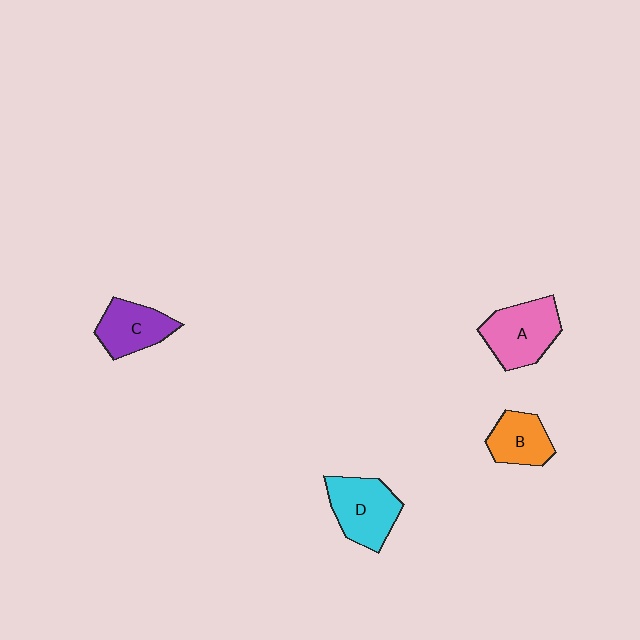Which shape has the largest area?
Shape A (pink).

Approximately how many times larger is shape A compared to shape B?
Approximately 1.4 times.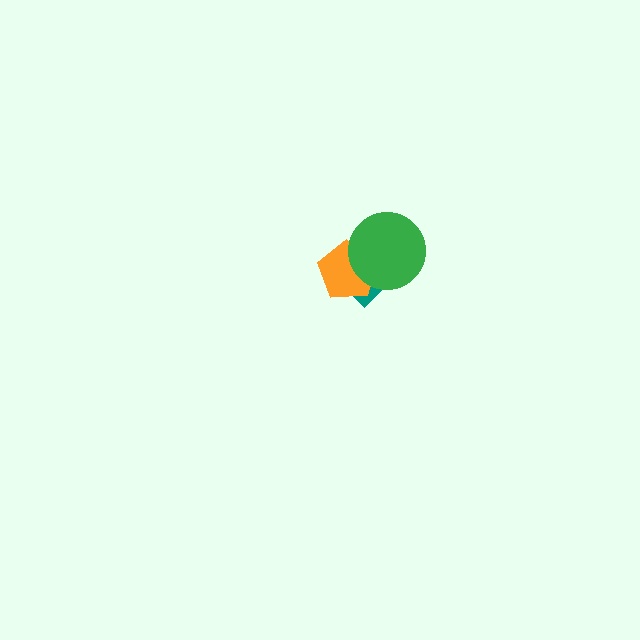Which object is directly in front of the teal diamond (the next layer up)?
The orange pentagon is directly in front of the teal diamond.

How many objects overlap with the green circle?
2 objects overlap with the green circle.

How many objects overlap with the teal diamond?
2 objects overlap with the teal diamond.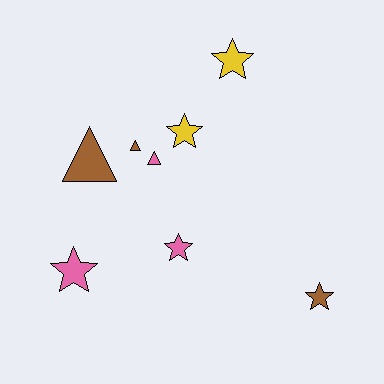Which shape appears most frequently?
Star, with 5 objects.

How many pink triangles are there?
There is 1 pink triangle.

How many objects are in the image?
There are 8 objects.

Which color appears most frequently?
Brown, with 3 objects.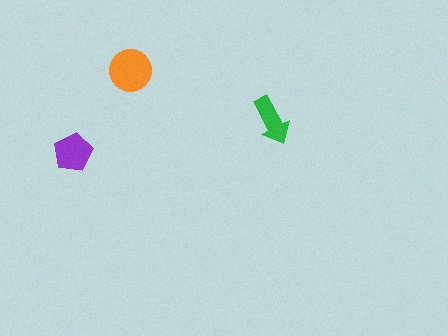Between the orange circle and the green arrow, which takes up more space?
The orange circle.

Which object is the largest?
The orange circle.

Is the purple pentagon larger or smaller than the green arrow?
Larger.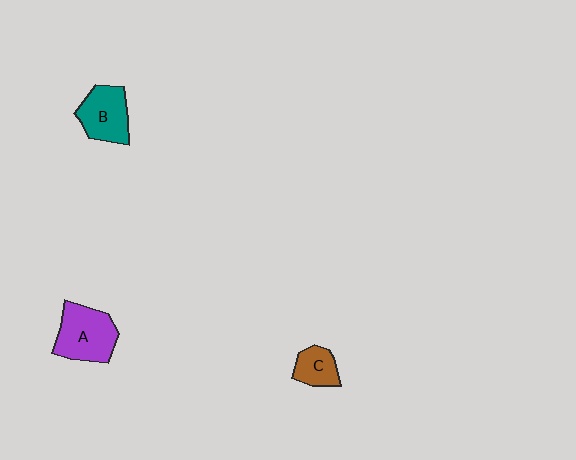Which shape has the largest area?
Shape A (purple).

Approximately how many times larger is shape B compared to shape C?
Approximately 1.6 times.